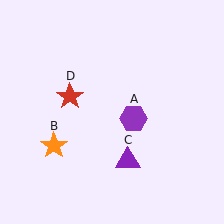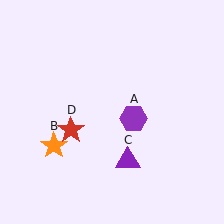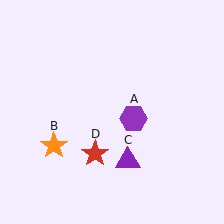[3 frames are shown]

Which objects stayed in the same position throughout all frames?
Purple hexagon (object A) and orange star (object B) and purple triangle (object C) remained stationary.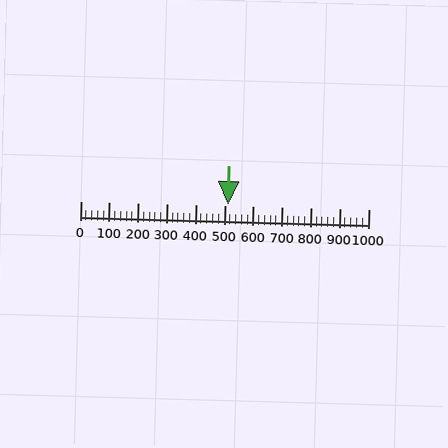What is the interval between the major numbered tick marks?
The major tick marks are spaced 100 units apart.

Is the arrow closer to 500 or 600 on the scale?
The arrow is closer to 500.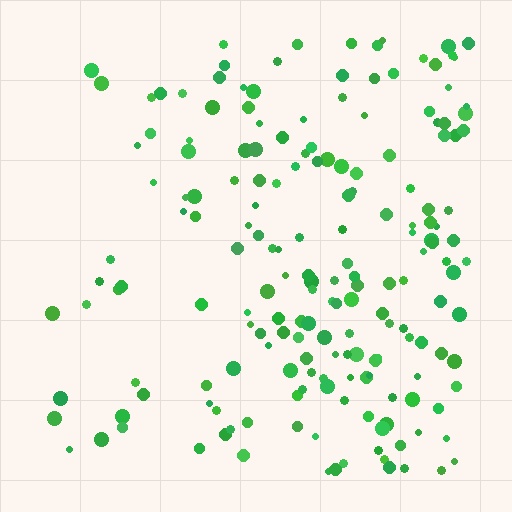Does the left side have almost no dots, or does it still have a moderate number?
Still a moderate number, just noticeably fewer than the right.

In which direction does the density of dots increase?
From left to right, with the right side densest.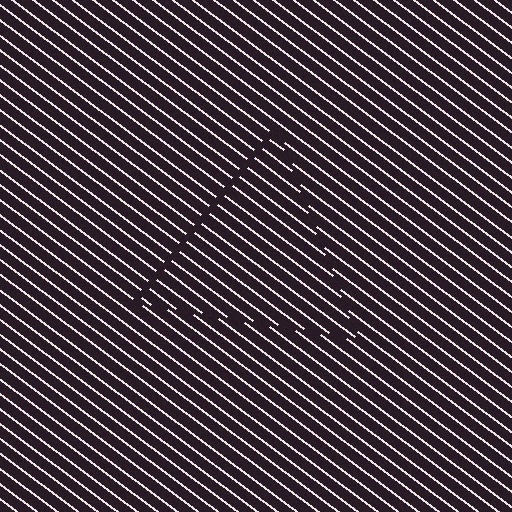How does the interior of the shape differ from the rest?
The interior of the shape contains the same grating, shifted by half a period — the contour is defined by the phase discontinuity where line-ends from the inner and outer gratings abut.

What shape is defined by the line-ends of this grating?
An illusory triangle. The interior of the shape contains the same grating, shifted by half a period — the contour is defined by the phase discontinuity where line-ends from the inner and outer gratings abut.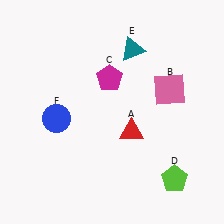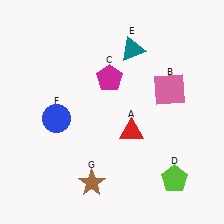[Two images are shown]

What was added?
A brown star (G) was added in Image 2.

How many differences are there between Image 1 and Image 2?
There is 1 difference between the two images.